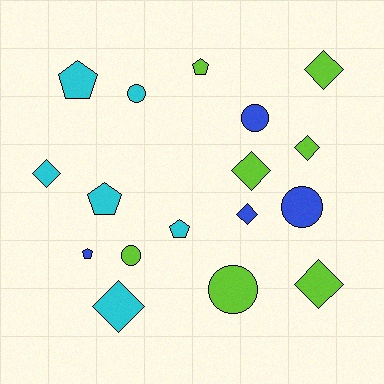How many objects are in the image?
There are 17 objects.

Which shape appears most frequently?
Diamond, with 7 objects.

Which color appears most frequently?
Lime, with 7 objects.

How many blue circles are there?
There are 2 blue circles.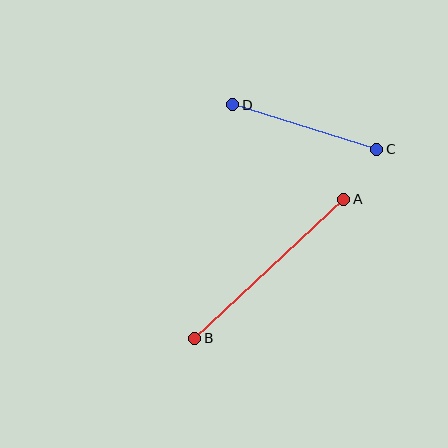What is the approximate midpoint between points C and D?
The midpoint is at approximately (305, 127) pixels.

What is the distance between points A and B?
The distance is approximately 204 pixels.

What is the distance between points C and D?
The distance is approximately 151 pixels.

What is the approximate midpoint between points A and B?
The midpoint is at approximately (269, 269) pixels.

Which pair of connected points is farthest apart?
Points A and B are farthest apart.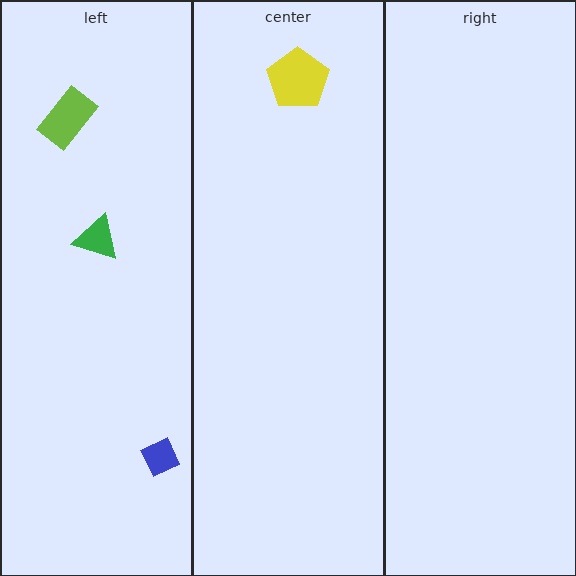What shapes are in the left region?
The green triangle, the lime rectangle, the blue diamond.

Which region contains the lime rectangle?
The left region.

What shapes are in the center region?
The yellow pentagon.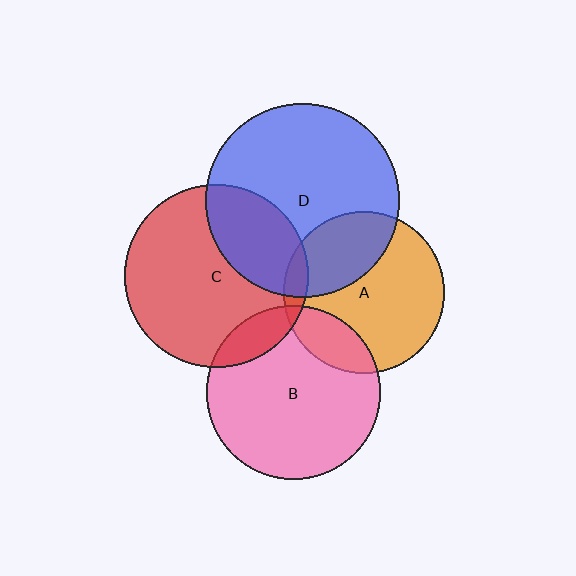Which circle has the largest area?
Circle D (blue).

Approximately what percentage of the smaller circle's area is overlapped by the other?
Approximately 5%.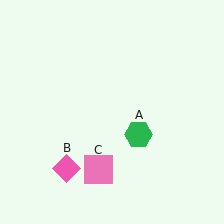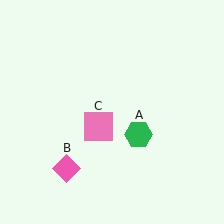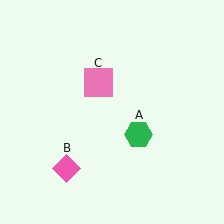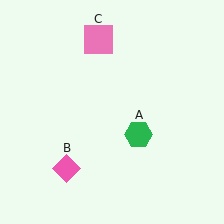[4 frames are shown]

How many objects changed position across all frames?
1 object changed position: pink square (object C).